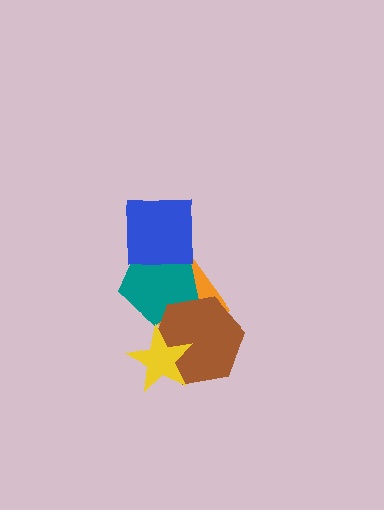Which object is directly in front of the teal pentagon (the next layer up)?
The brown hexagon is directly in front of the teal pentagon.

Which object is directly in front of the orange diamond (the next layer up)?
The teal pentagon is directly in front of the orange diamond.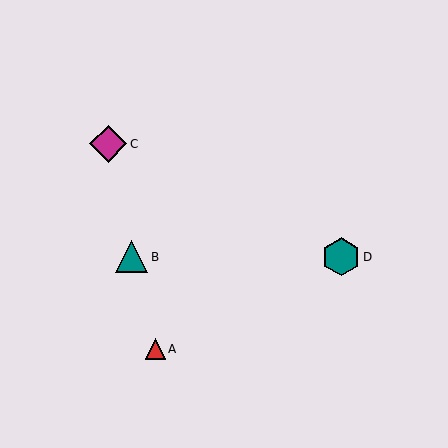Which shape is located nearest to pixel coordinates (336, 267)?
The teal hexagon (labeled D) at (341, 257) is nearest to that location.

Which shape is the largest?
The teal hexagon (labeled D) is the largest.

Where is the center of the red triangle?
The center of the red triangle is at (155, 349).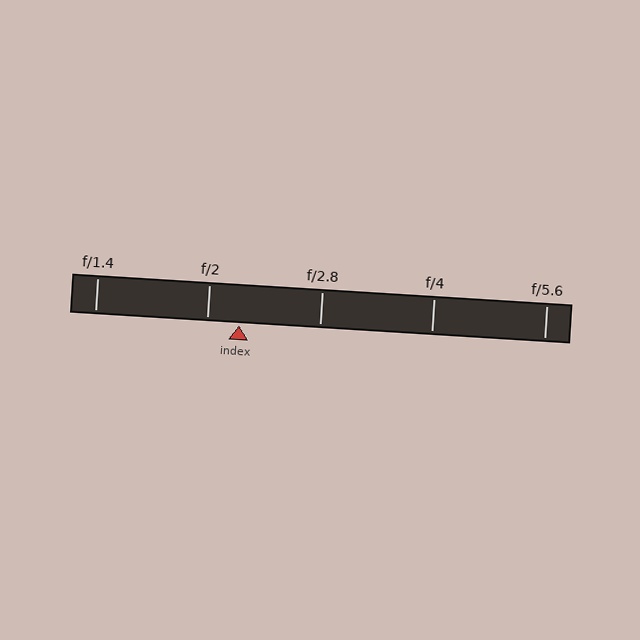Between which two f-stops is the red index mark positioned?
The index mark is between f/2 and f/2.8.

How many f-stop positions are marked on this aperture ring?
There are 5 f-stop positions marked.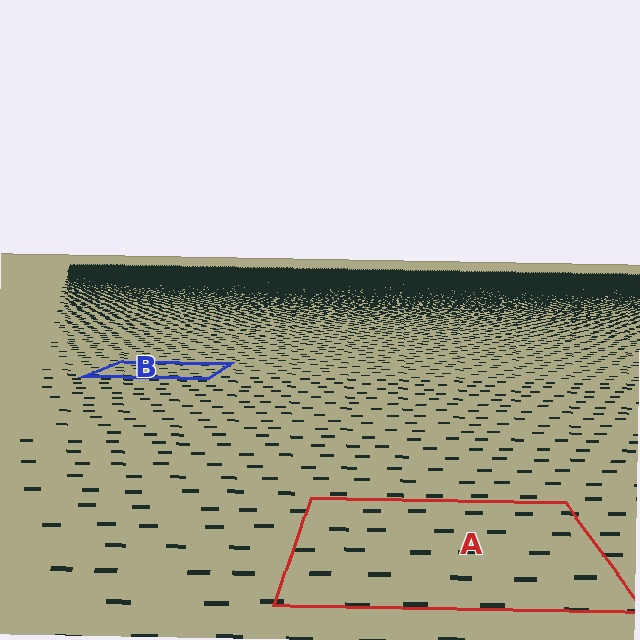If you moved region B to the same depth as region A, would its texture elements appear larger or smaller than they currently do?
They would appear larger. At a closer depth, the same texture elements are projected at a bigger on-screen size.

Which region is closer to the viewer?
Region A is closer. The texture elements there are larger and more spread out.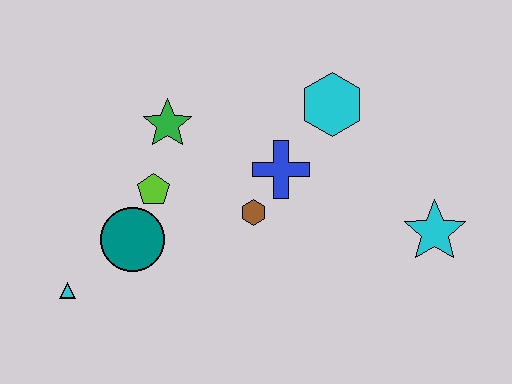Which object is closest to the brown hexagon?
The blue cross is closest to the brown hexagon.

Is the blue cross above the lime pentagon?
Yes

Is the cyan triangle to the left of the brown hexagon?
Yes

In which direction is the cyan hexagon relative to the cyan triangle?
The cyan hexagon is to the right of the cyan triangle.